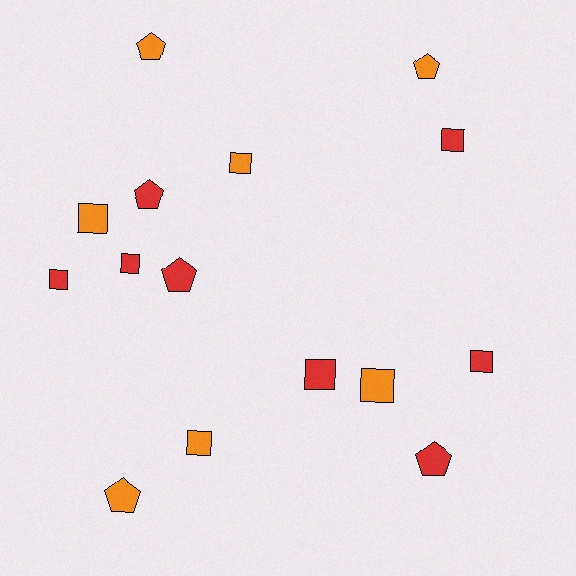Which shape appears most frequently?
Square, with 9 objects.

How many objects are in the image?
There are 15 objects.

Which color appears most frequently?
Red, with 8 objects.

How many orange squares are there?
There are 4 orange squares.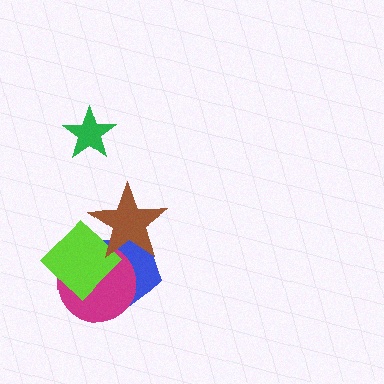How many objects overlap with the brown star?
3 objects overlap with the brown star.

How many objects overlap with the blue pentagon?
3 objects overlap with the blue pentagon.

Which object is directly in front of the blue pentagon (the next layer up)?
The magenta circle is directly in front of the blue pentagon.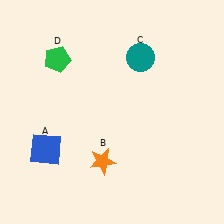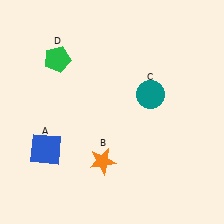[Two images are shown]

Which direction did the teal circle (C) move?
The teal circle (C) moved down.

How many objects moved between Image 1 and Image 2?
1 object moved between the two images.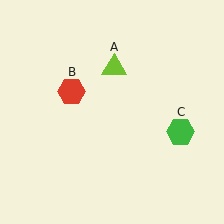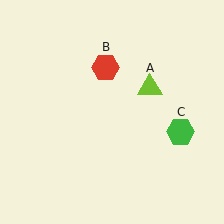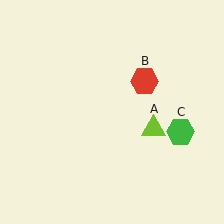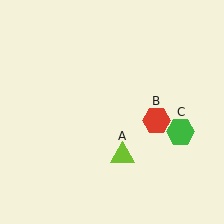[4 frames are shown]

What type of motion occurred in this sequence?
The lime triangle (object A), red hexagon (object B) rotated clockwise around the center of the scene.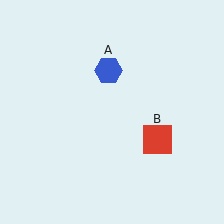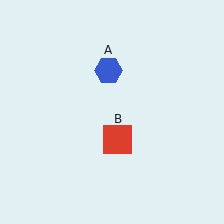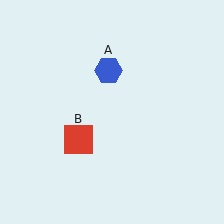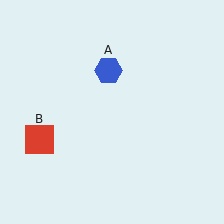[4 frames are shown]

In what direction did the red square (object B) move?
The red square (object B) moved left.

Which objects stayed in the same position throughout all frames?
Blue hexagon (object A) remained stationary.